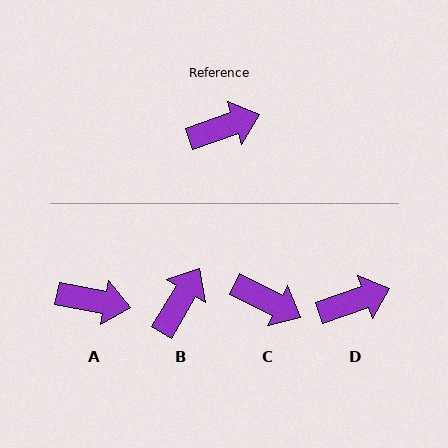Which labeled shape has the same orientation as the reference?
D.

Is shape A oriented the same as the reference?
No, it is off by about 30 degrees.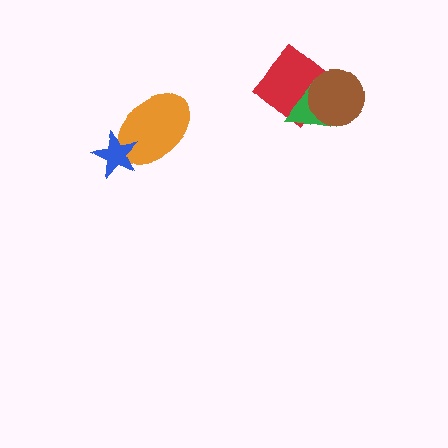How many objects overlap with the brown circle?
2 objects overlap with the brown circle.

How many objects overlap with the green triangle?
2 objects overlap with the green triangle.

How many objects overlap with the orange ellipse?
1 object overlaps with the orange ellipse.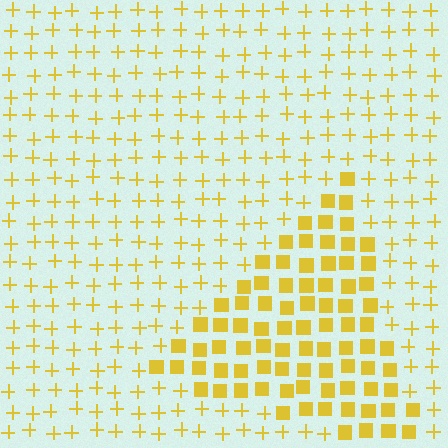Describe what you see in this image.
The image is filled with small yellow elements arranged in a uniform grid. A triangle-shaped region contains squares, while the surrounding area contains plus signs. The boundary is defined purely by the change in element shape.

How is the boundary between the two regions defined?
The boundary is defined by a change in element shape: squares inside vs. plus signs outside. All elements share the same color and spacing.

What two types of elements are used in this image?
The image uses squares inside the triangle region and plus signs outside it.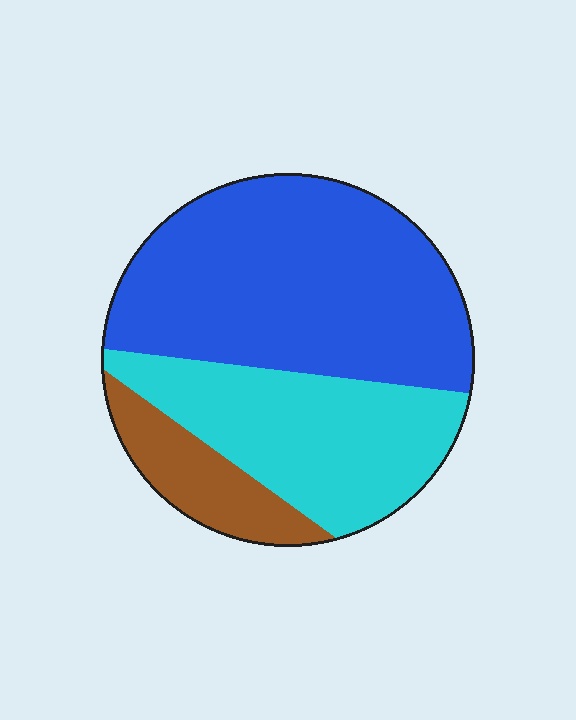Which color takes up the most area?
Blue, at roughly 55%.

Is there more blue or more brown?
Blue.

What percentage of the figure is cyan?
Cyan takes up about one third (1/3) of the figure.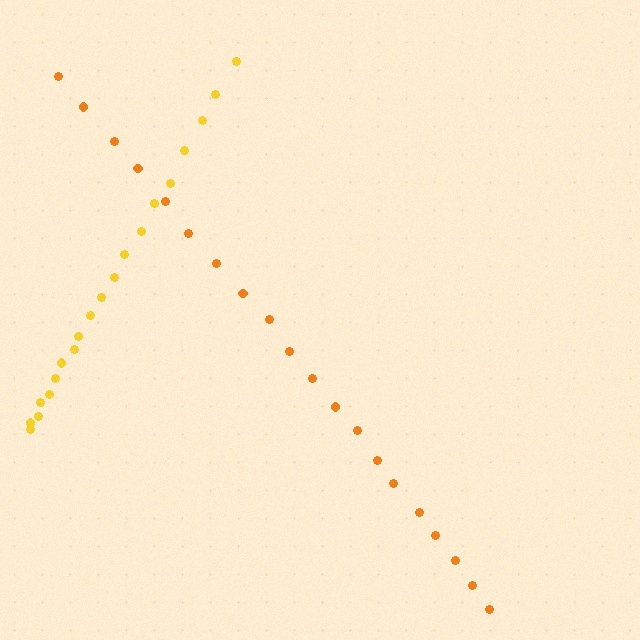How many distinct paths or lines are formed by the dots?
There are 2 distinct paths.